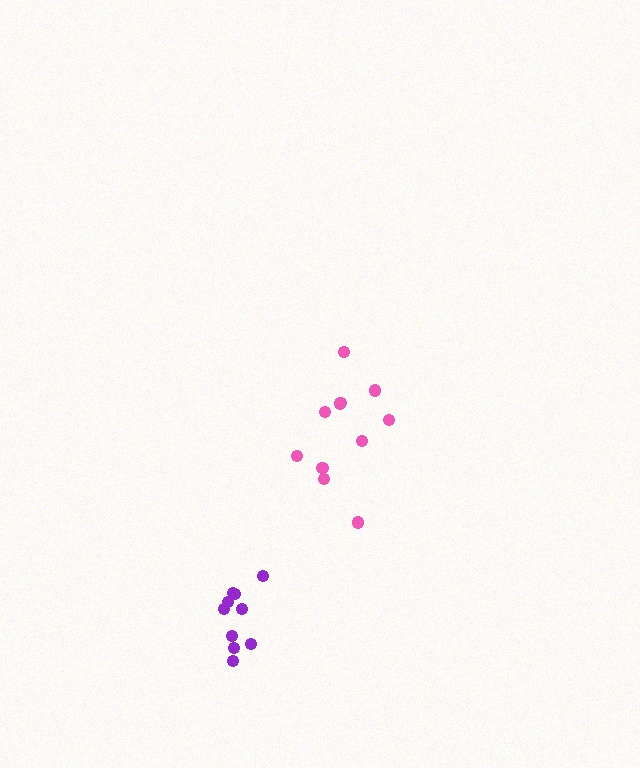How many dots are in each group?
Group 1: 11 dots, Group 2: 10 dots (21 total).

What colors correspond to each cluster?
The clusters are colored: pink, purple.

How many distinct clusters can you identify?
There are 2 distinct clusters.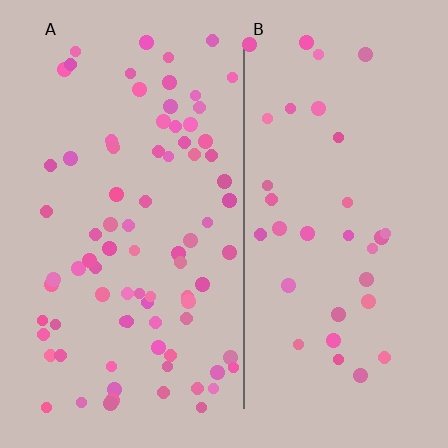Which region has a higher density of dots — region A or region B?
A (the left).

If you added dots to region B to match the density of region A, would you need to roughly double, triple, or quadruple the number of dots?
Approximately double.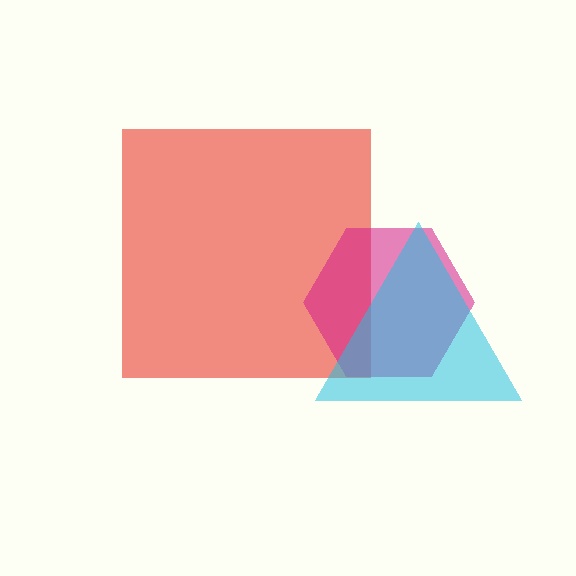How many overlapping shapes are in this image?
There are 3 overlapping shapes in the image.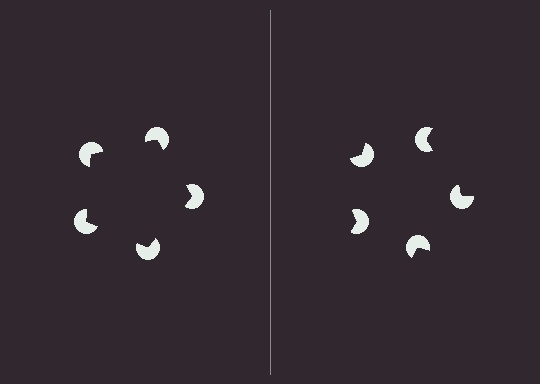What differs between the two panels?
The pac-man discs are positioned identically on both sides; only the wedge orientations differ. On the left they align to a pentagon; on the right they are misaligned.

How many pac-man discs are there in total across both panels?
10 — 5 on each side.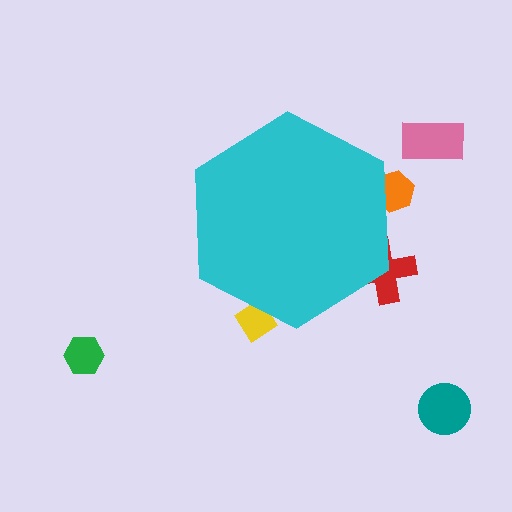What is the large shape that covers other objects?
A cyan hexagon.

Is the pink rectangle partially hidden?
No, the pink rectangle is fully visible.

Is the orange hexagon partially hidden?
Yes, the orange hexagon is partially hidden behind the cyan hexagon.